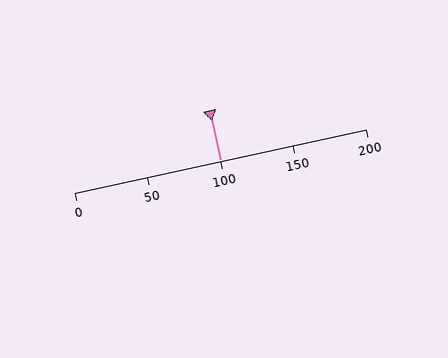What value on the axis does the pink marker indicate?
The marker indicates approximately 100.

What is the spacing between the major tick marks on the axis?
The major ticks are spaced 50 apart.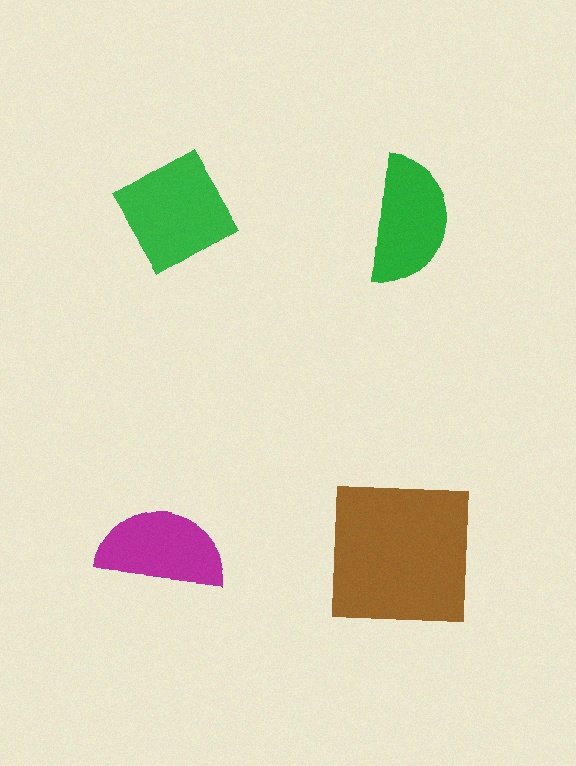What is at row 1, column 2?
A green semicircle.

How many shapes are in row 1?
2 shapes.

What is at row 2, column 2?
A brown square.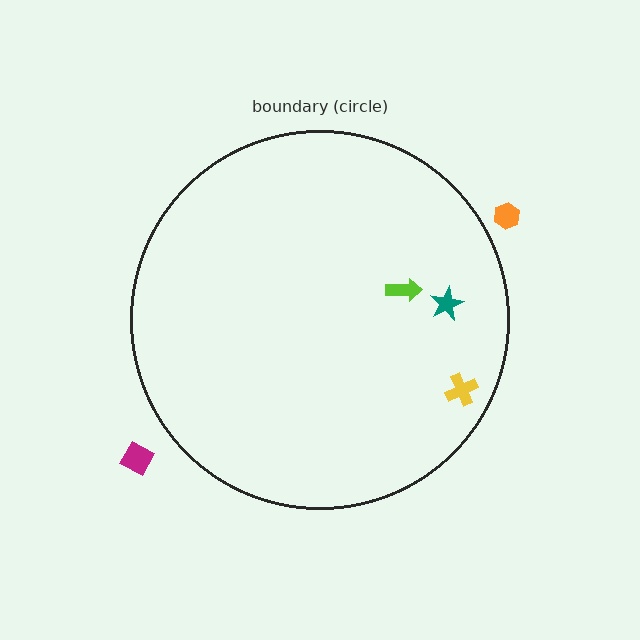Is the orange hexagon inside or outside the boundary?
Outside.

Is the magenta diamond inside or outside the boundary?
Outside.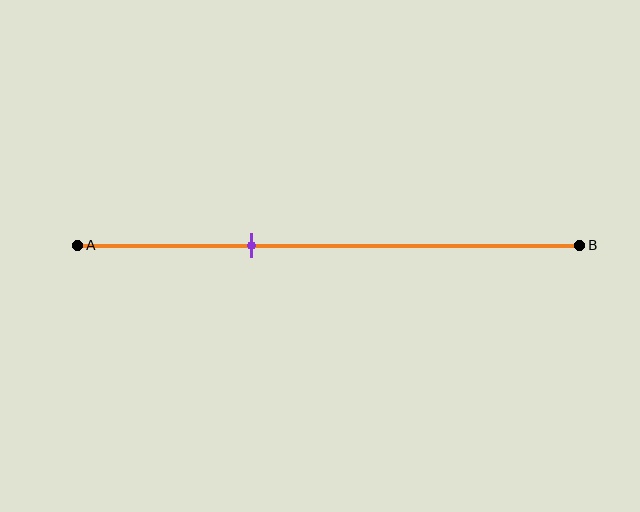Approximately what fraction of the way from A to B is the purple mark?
The purple mark is approximately 35% of the way from A to B.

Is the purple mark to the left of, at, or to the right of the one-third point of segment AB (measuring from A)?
The purple mark is approximately at the one-third point of segment AB.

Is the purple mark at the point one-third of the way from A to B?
Yes, the mark is approximately at the one-third point.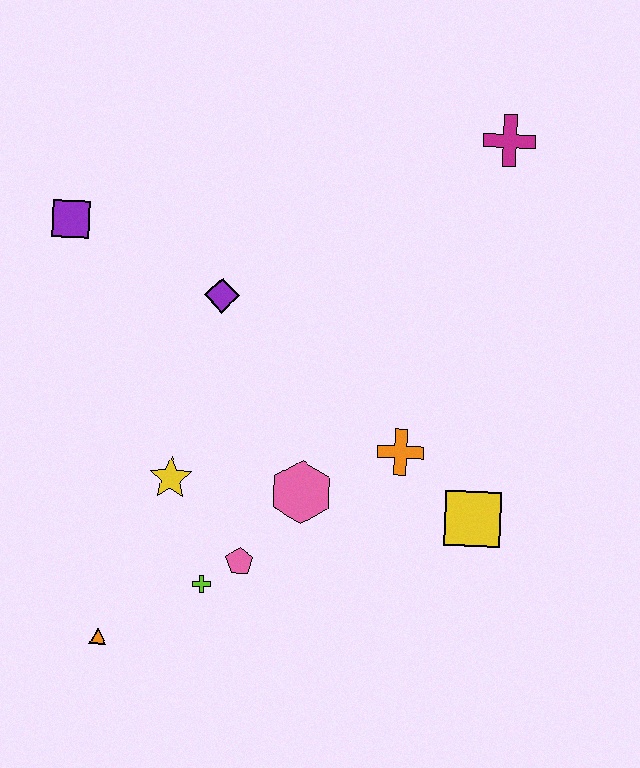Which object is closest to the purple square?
The purple diamond is closest to the purple square.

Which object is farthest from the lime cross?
The magenta cross is farthest from the lime cross.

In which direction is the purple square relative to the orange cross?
The purple square is to the left of the orange cross.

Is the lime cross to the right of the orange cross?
No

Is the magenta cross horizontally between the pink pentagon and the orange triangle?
No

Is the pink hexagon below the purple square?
Yes